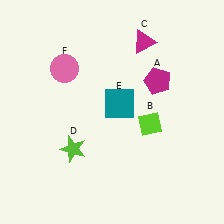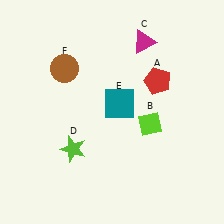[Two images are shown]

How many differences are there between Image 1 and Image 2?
There are 2 differences between the two images.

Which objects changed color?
A changed from magenta to red. F changed from pink to brown.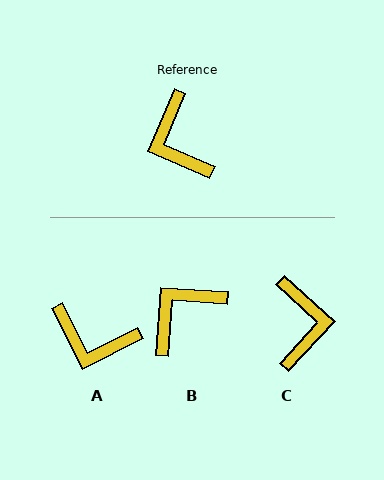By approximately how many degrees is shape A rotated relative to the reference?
Approximately 50 degrees counter-clockwise.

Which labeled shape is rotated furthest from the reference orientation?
C, about 161 degrees away.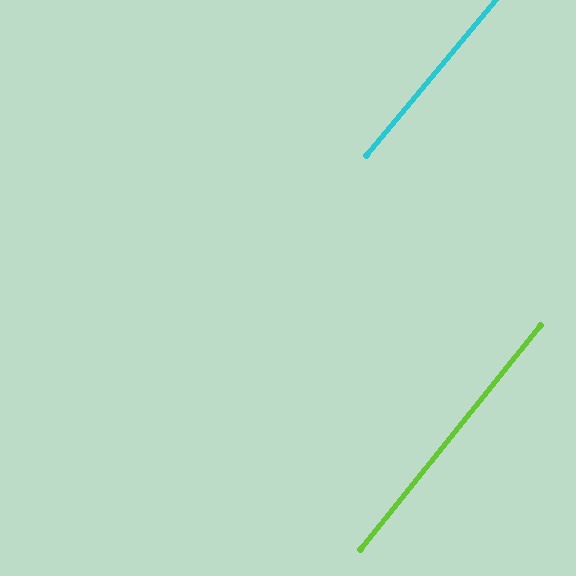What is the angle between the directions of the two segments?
Approximately 1 degree.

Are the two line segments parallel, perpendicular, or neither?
Parallel — their directions differ by only 1.0°.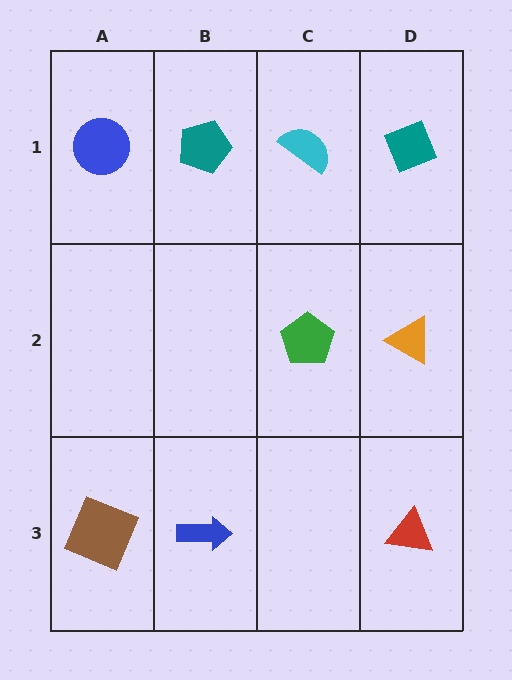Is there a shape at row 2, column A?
No, that cell is empty.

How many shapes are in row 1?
4 shapes.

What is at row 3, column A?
A brown square.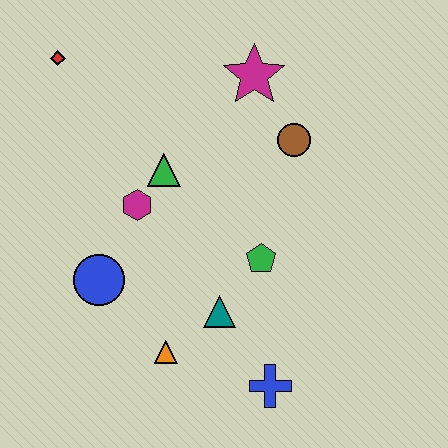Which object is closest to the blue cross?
The teal triangle is closest to the blue cross.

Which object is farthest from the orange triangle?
The red diamond is farthest from the orange triangle.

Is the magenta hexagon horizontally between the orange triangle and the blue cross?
No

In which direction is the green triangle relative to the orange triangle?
The green triangle is above the orange triangle.